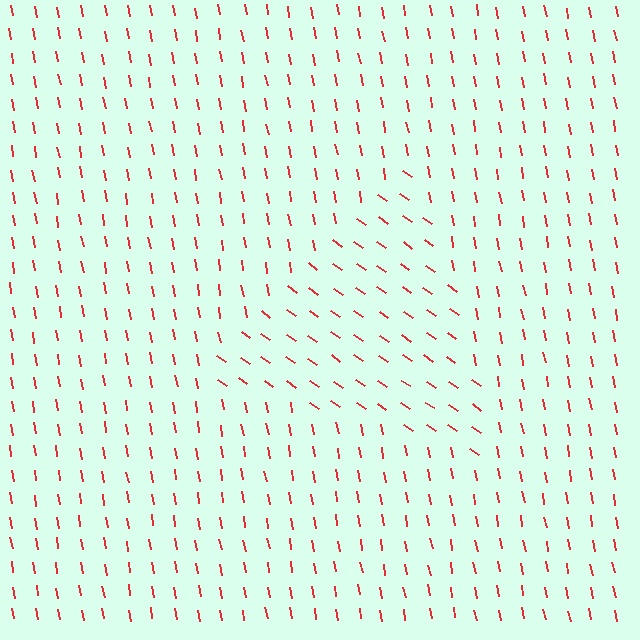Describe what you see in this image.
The image is filled with small red line segments. A triangle region in the image has lines oriented differently from the surrounding lines, creating a visible texture boundary.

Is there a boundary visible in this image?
Yes, there is a texture boundary formed by a change in line orientation.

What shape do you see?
I see a triangle.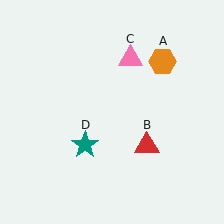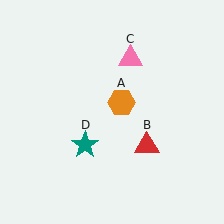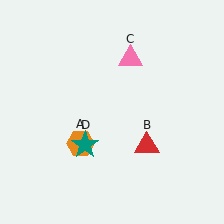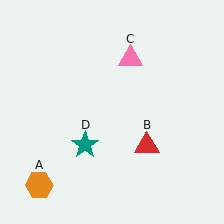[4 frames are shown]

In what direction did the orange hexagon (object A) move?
The orange hexagon (object A) moved down and to the left.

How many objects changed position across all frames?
1 object changed position: orange hexagon (object A).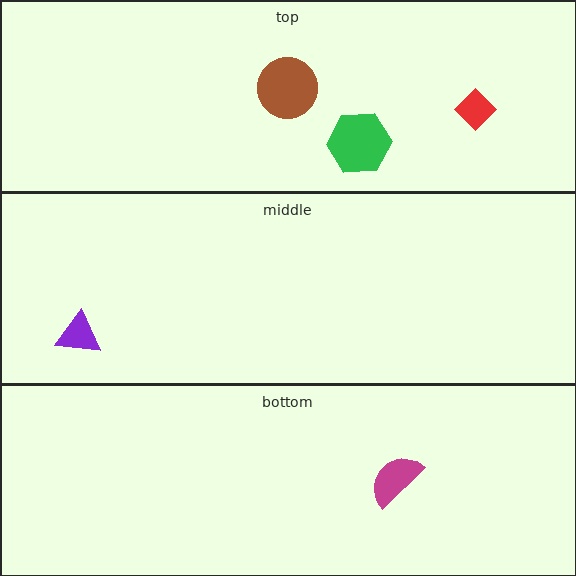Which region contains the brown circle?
The top region.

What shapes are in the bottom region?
The magenta semicircle.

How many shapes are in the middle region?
1.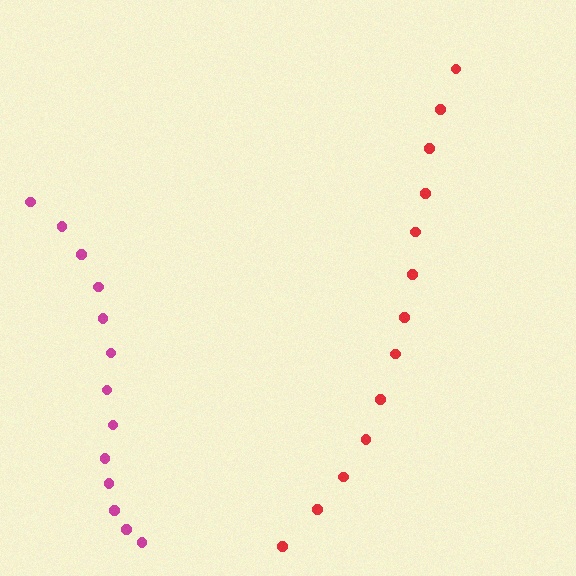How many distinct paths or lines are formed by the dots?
There are 2 distinct paths.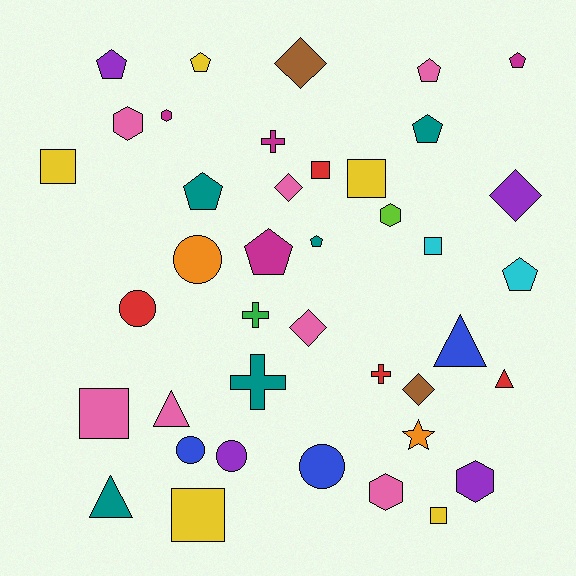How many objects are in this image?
There are 40 objects.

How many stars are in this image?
There is 1 star.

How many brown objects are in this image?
There are 2 brown objects.